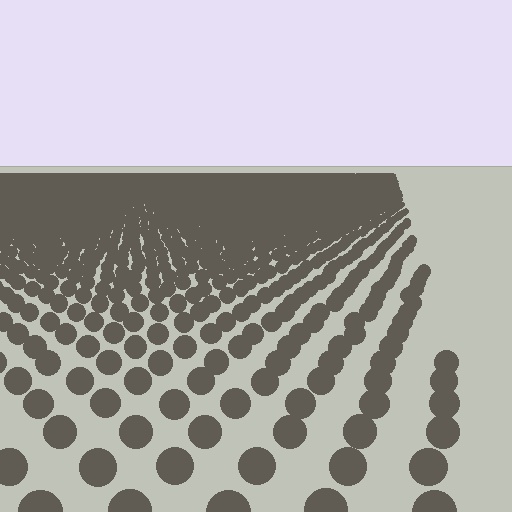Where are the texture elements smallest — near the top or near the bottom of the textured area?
Near the top.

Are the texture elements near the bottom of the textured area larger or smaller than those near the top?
Larger. Near the bottom, elements are closer to the viewer and appear at a bigger on-screen size.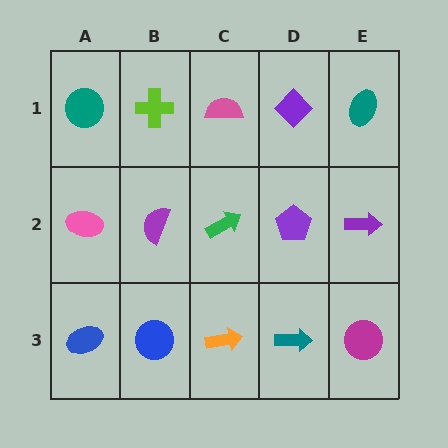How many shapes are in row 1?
5 shapes.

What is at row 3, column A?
A blue ellipse.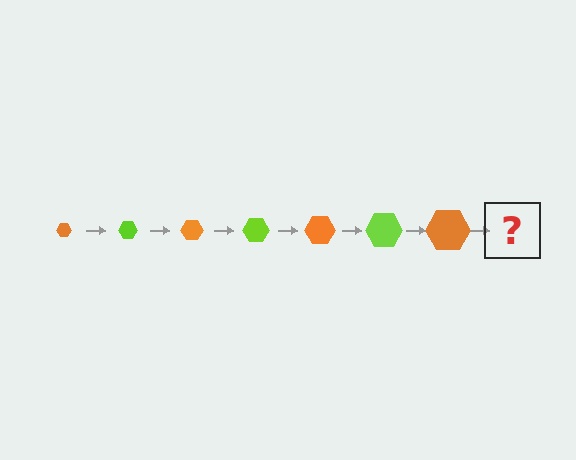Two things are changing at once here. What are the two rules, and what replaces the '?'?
The two rules are that the hexagon grows larger each step and the color cycles through orange and lime. The '?' should be a lime hexagon, larger than the previous one.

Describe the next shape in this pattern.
It should be a lime hexagon, larger than the previous one.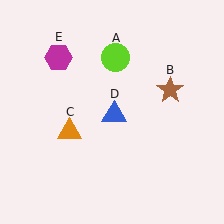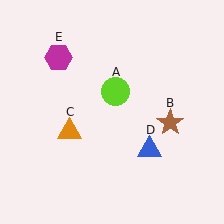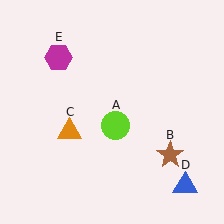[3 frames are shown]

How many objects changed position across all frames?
3 objects changed position: lime circle (object A), brown star (object B), blue triangle (object D).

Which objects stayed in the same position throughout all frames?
Orange triangle (object C) and magenta hexagon (object E) remained stationary.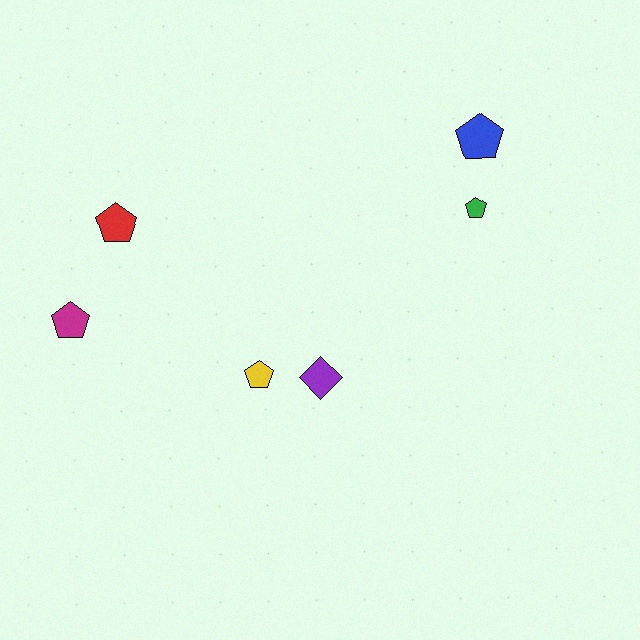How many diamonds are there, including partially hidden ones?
There is 1 diamond.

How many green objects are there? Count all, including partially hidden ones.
There is 1 green object.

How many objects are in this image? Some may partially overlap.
There are 6 objects.